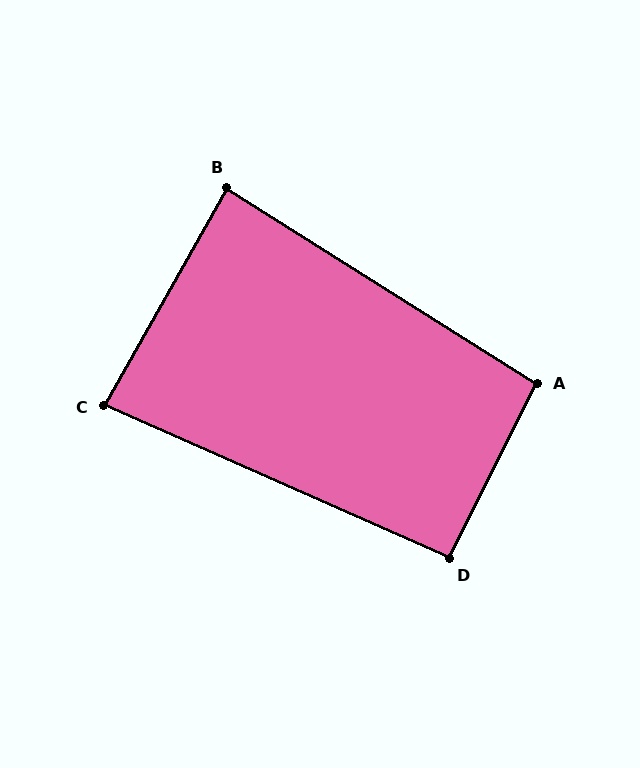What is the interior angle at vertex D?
Approximately 93 degrees (approximately right).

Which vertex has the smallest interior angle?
C, at approximately 84 degrees.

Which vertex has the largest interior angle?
A, at approximately 96 degrees.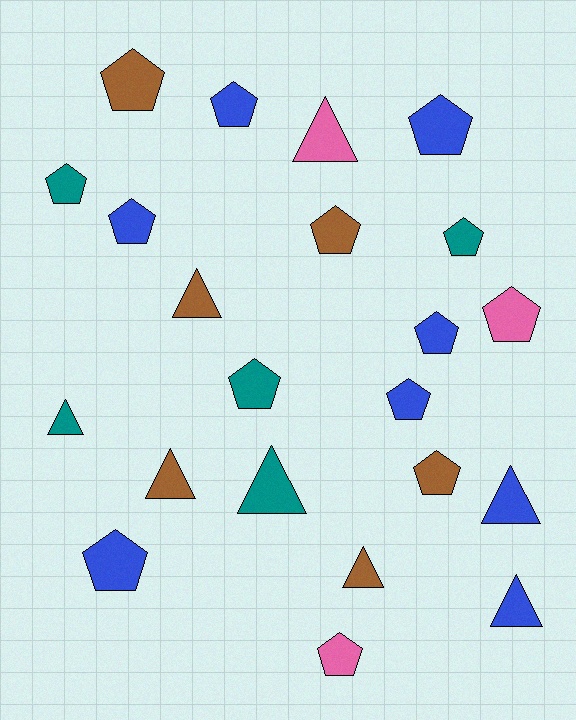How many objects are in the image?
There are 22 objects.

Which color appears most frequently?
Blue, with 8 objects.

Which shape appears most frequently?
Pentagon, with 14 objects.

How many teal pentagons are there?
There are 3 teal pentagons.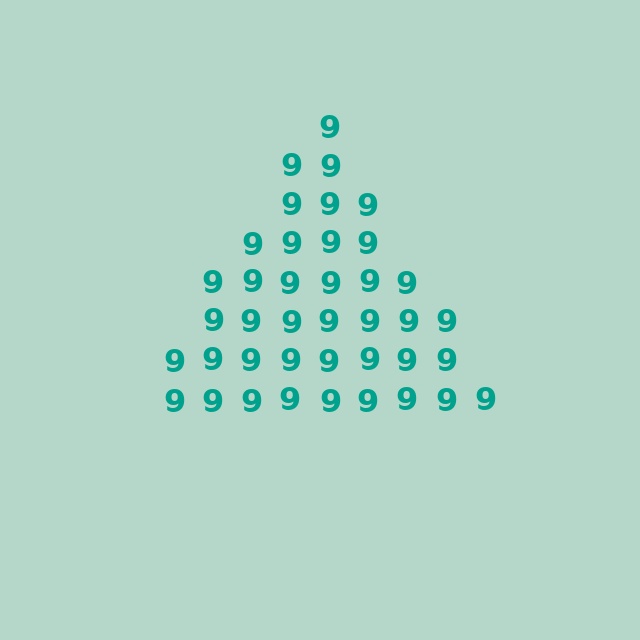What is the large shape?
The large shape is a triangle.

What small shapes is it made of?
It is made of small digit 9's.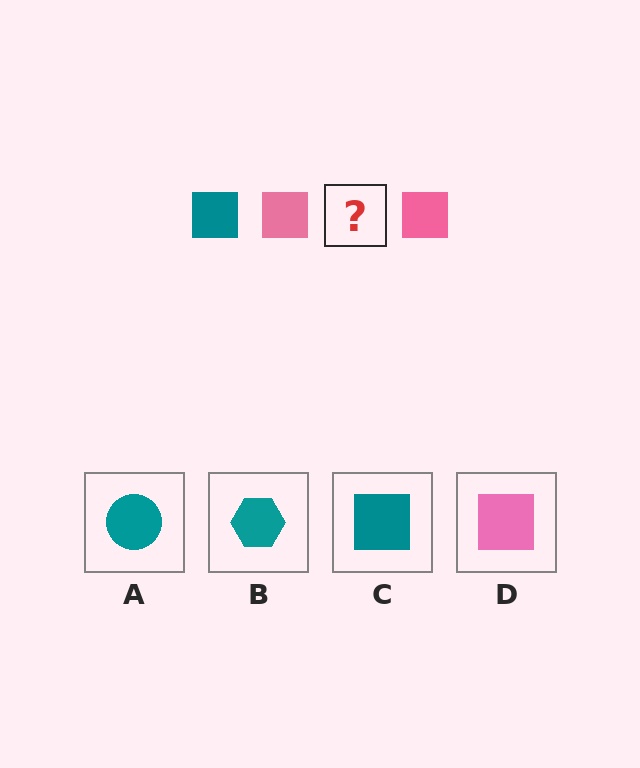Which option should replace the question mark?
Option C.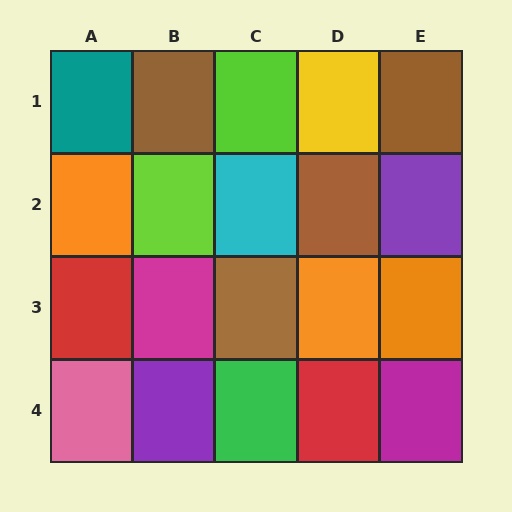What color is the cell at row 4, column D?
Red.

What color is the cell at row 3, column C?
Brown.